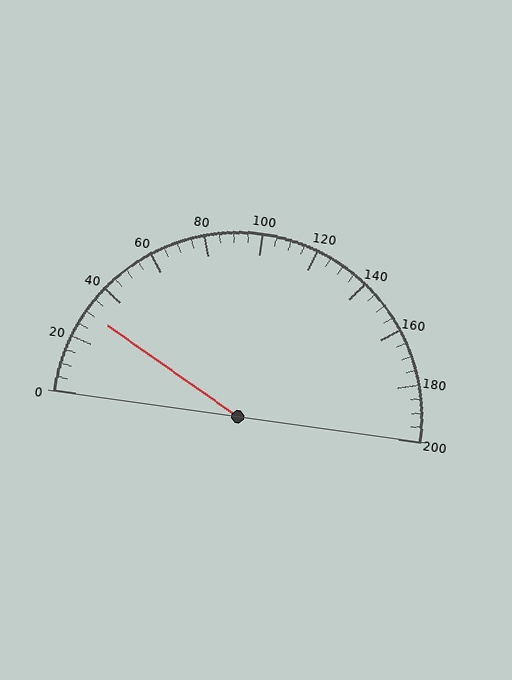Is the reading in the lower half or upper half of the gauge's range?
The reading is in the lower half of the range (0 to 200).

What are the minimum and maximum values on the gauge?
The gauge ranges from 0 to 200.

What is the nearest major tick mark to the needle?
The nearest major tick mark is 40.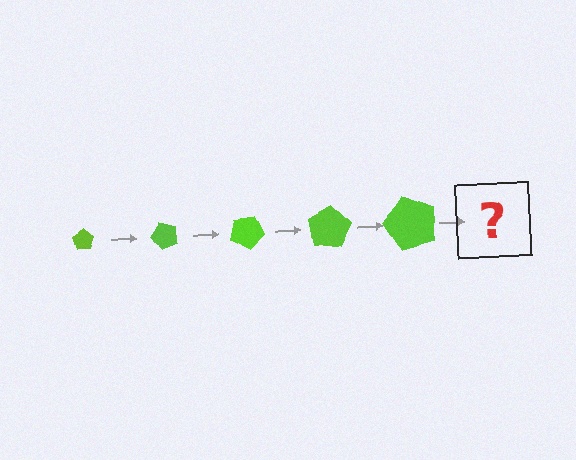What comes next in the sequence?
The next element should be a pentagon, larger than the previous one and rotated 250 degrees from the start.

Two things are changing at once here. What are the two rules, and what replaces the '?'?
The two rules are that the pentagon grows larger each step and it rotates 50 degrees each step. The '?' should be a pentagon, larger than the previous one and rotated 250 degrees from the start.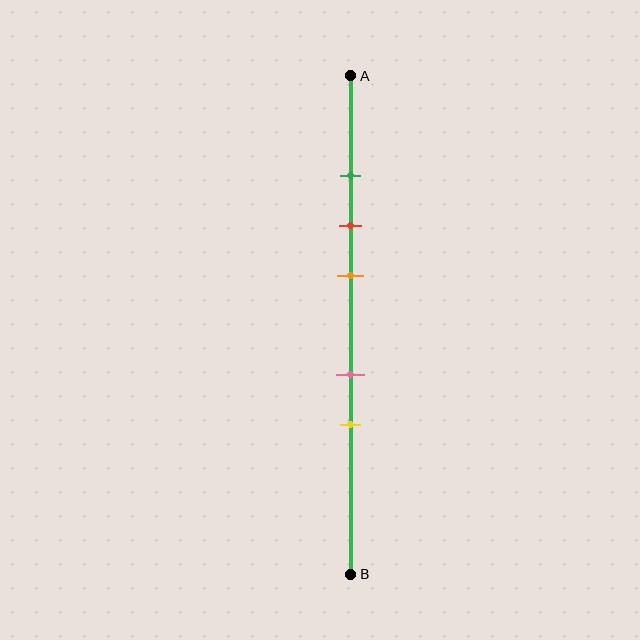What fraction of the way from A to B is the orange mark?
The orange mark is approximately 40% (0.4) of the way from A to B.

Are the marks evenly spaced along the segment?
No, the marks are not evenly spaced.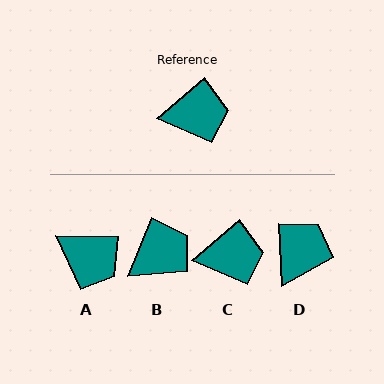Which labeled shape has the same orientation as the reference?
C.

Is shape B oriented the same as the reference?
No, it is off by about 28 degrees.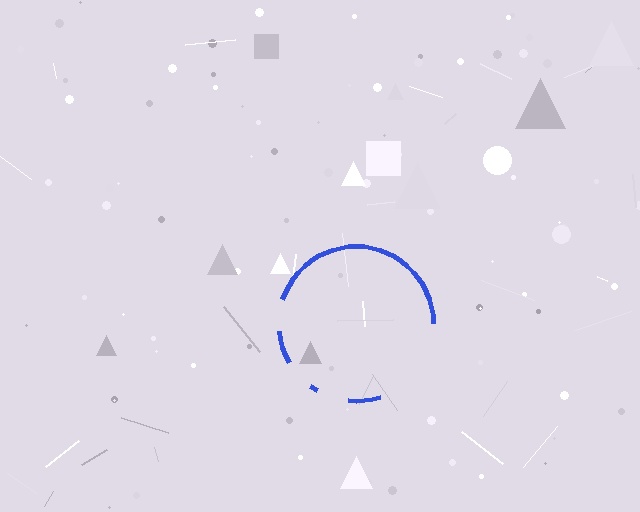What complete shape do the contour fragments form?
The contour fragments form a circle.